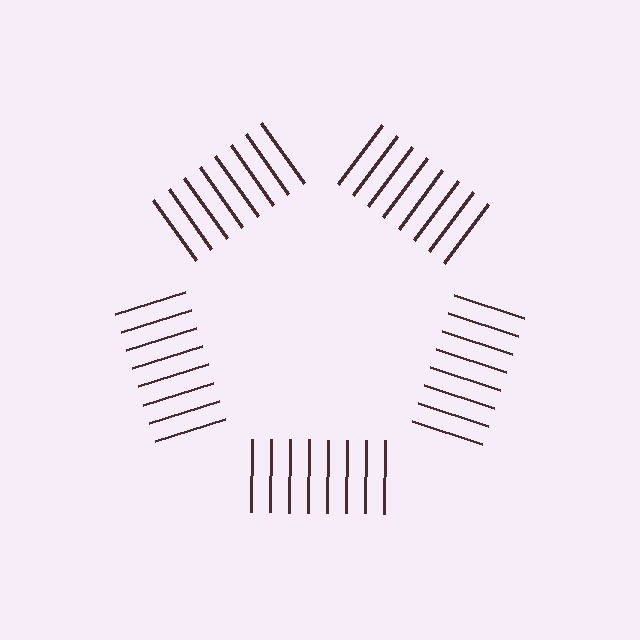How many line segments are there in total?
40 — 8 along each of the 5 edges.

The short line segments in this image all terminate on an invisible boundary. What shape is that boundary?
An illusory pentagon — the line segments terminate on its edges but no continuous stroke is drawn.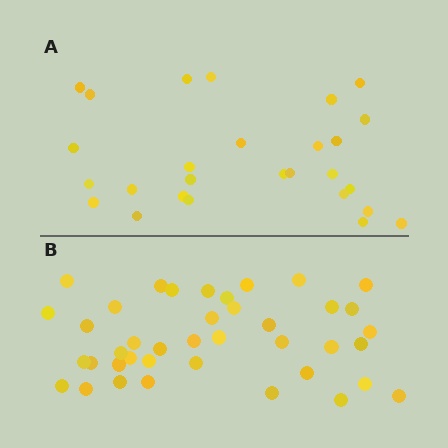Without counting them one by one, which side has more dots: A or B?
Region B (the bottom region) has more dots.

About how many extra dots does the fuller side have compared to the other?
Region B has approximately 15 more dots than region A.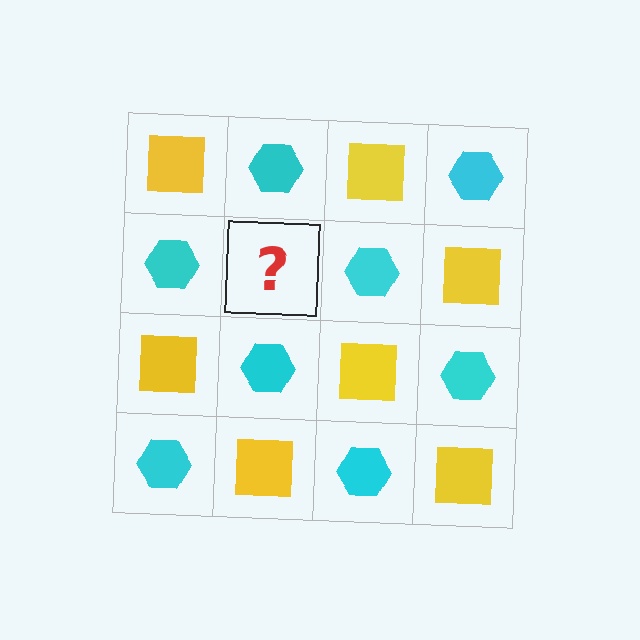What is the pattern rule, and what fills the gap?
The rule is that it alternates yellow square and cyan hexagon in a checkerboard pattern. The gap should be filled with a yellow square.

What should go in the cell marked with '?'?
The missing cell should contain a yellow square.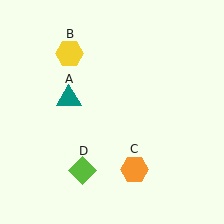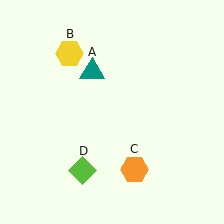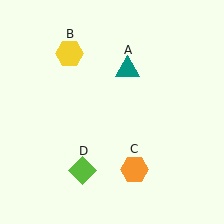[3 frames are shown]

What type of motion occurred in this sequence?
The teal triangle (object A) rotated clockwise around the center of the scene.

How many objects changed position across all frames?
1 object changed position: teal triangle (object A).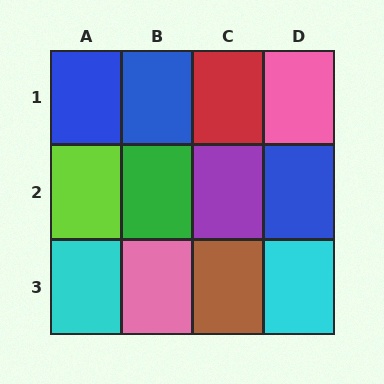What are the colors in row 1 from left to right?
Blue, blue, red, pink.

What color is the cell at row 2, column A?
Lime.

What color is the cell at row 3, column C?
Brown.